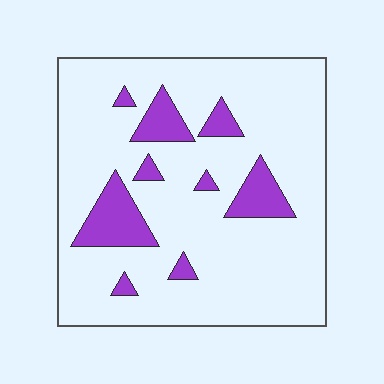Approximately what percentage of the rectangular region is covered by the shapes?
Approximately 15%.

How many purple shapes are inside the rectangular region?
9.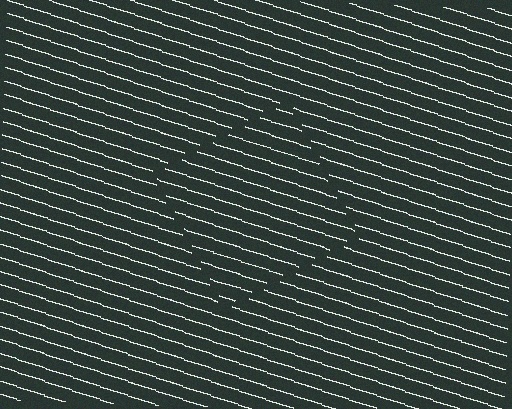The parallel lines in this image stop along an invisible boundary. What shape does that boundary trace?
An illusory square. The interior of the shape contains the same grating, shifted by half a period — the contour is defined by the phase discontinuity where line-ends from the inner and outer gratings abut.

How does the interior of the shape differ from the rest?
The interior of the shape contains the same grating, shifted by half a period — the contour is defined by the phase discontinuity where line-ends from the inner and outer gratings abut.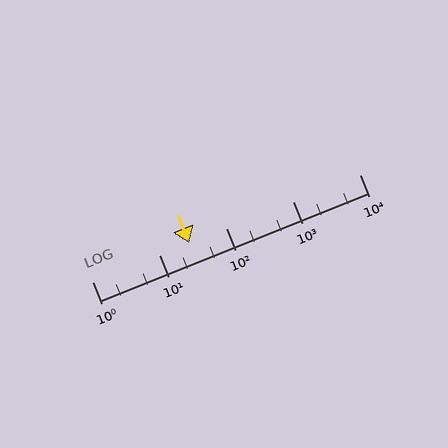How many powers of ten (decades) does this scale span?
The scale spans 4 decades, from 1 to 10000.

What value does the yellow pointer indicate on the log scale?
The pointer indicates approximately 28.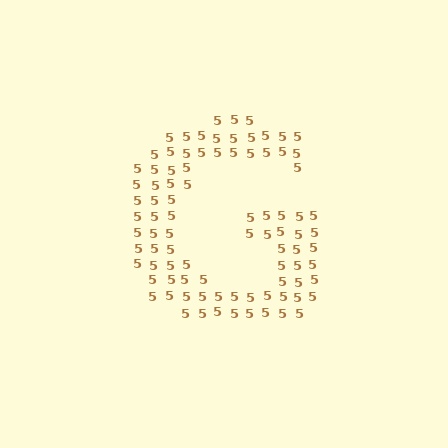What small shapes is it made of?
It is made of small digit 5's.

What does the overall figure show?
The overall figure shows the letter G.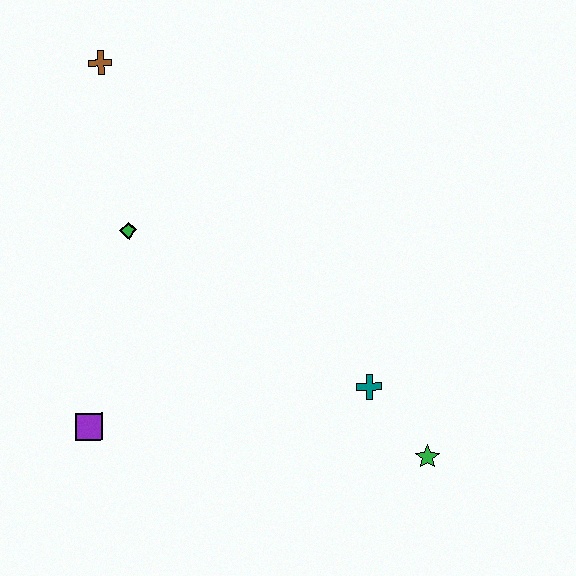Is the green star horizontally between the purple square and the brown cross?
No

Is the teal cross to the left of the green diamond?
No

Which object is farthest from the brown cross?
The green star is farthest from the brown cross.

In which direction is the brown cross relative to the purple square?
The brown cross is above the purple square.